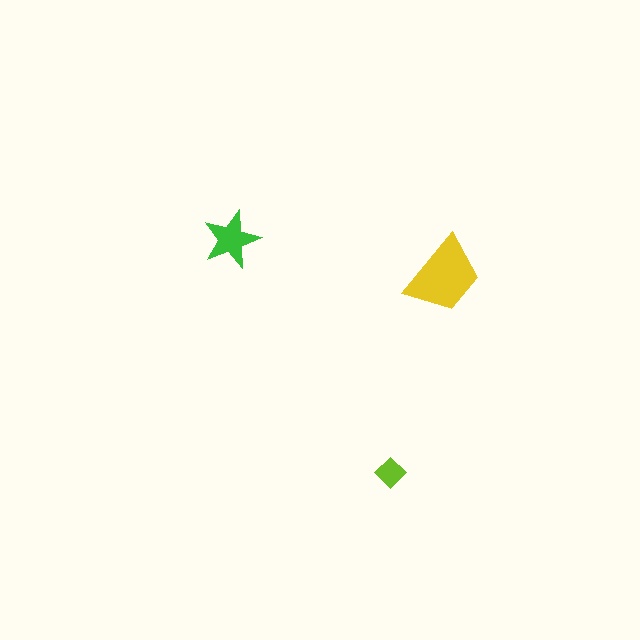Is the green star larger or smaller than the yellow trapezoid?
Smaller.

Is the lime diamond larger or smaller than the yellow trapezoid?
Smaller.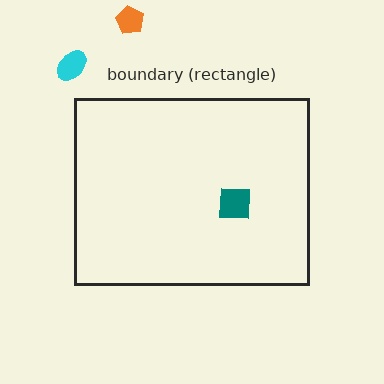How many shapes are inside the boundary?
1 inside, 2 outside.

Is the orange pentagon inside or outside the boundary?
Outside.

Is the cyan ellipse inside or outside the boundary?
Outside.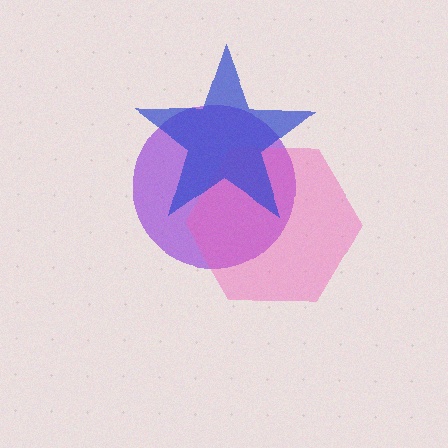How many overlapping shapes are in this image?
There are 3 overlapping shapes in the image.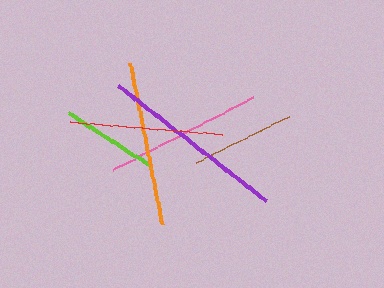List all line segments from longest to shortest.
From longest to shortest: purple, orange, pink, red, brown, lime.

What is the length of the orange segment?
The orange segment is approximately 166 pixels long.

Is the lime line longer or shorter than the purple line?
The purple line is longer than the lime line.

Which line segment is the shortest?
The lime line is the shortest at approximately 97 pixels.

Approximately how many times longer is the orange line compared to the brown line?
The orange line is approximately 1.6 times the length of the brown line.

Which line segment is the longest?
The purple line is the longest at approximately 187 pixels.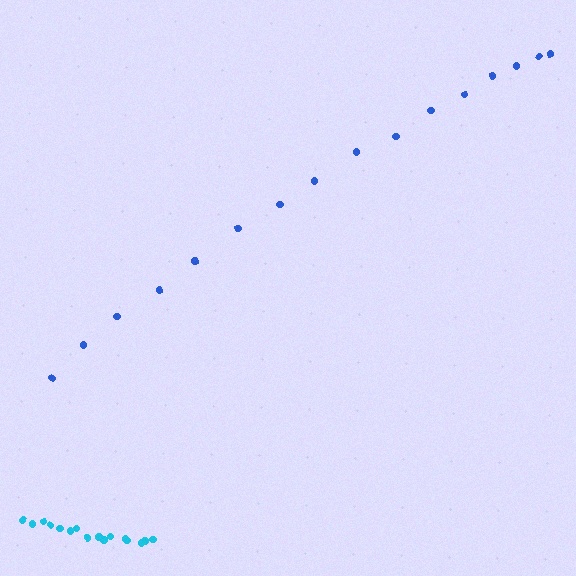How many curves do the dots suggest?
There are 2 distinct paths.